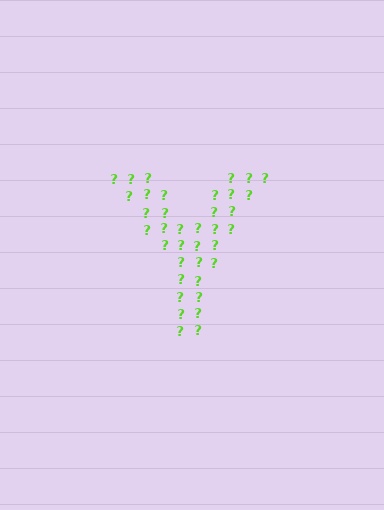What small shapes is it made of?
It is made of small question marks.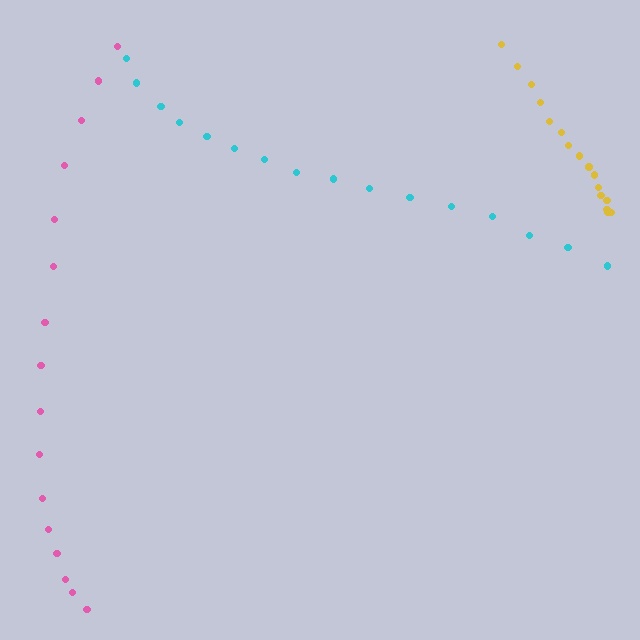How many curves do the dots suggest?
There are 3 distinct paths.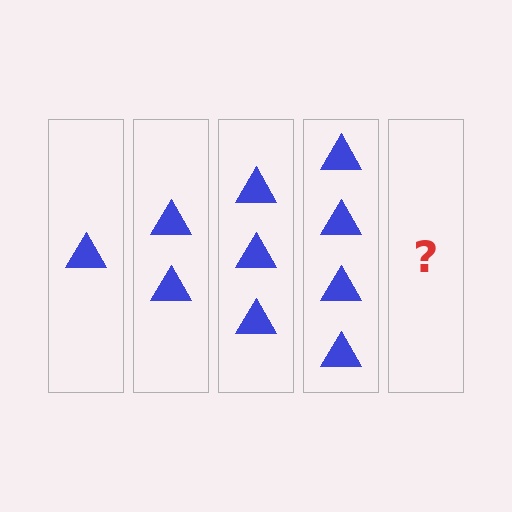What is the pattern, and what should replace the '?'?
The pattern is that each step adds one more triangle. The '?' should be 5 triangles.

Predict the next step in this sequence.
The next step is 5 triangles.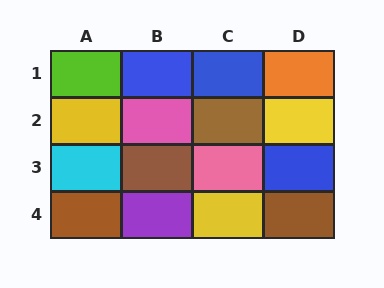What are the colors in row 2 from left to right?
Yellow, pink, brown, yellow.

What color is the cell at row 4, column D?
Brown.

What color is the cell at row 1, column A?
Lime.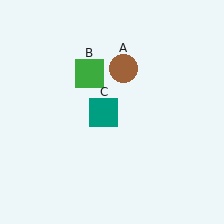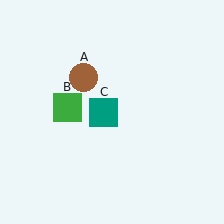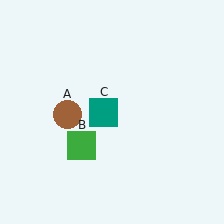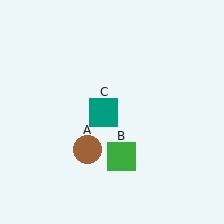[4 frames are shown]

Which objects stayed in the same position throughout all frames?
Teal square (object C) remained stationary.